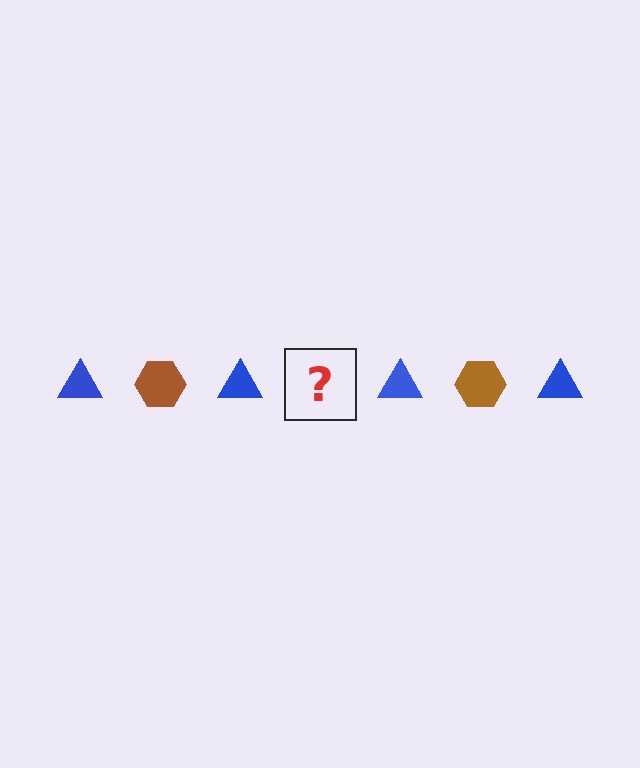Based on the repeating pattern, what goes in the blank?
The blank should be a brown hexagon.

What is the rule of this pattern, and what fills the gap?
The rule is that the pattern alternates between blue triangle and brown hexagon. The gap should be filled with a brown hexagon.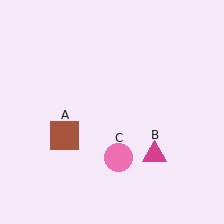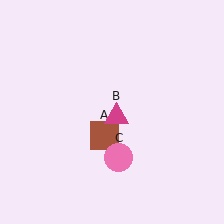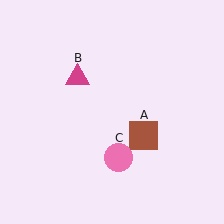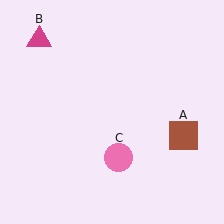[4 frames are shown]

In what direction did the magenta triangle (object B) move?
The magenta triangle (object B) moved up and to the left.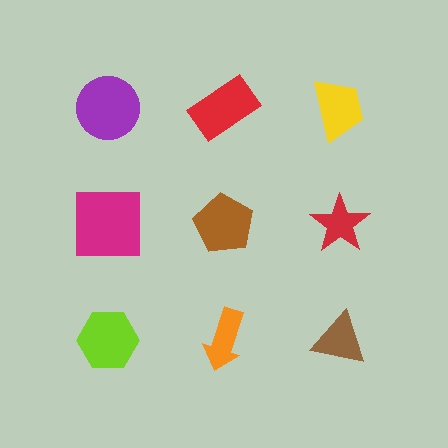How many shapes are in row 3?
3 shapes.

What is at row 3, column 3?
A brown triangle.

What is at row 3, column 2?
An orange arrow.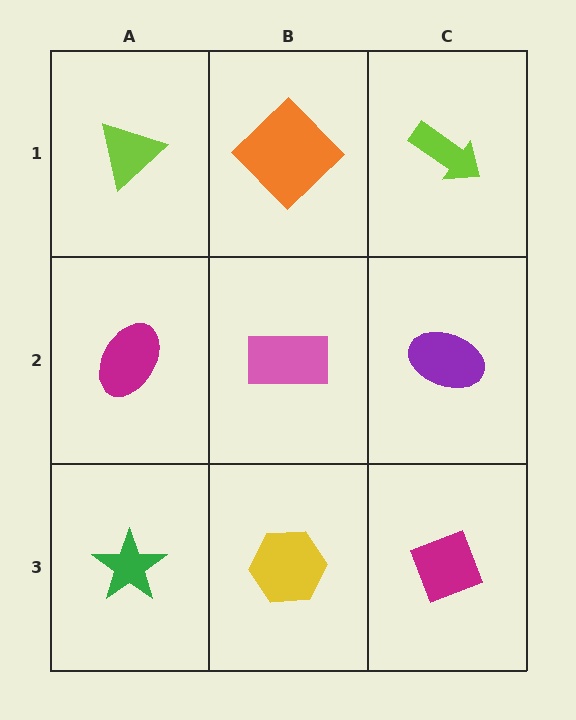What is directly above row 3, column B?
A pink rectangle.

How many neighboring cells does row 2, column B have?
4.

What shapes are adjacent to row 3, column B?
A pink rectangle (row 2, column B), a green star (row 3, column A), a magenta diamond (row 3, column C).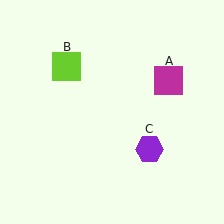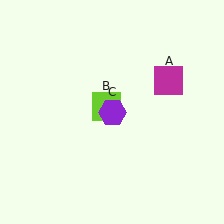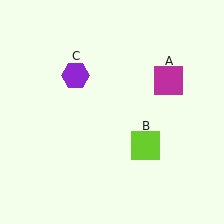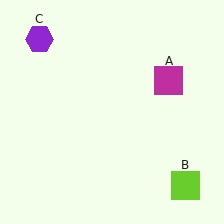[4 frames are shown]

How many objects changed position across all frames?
2 objects changed position: lime square (object B), purple hexagon (object C).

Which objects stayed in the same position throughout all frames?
Magenta square (object A) remained stationary.